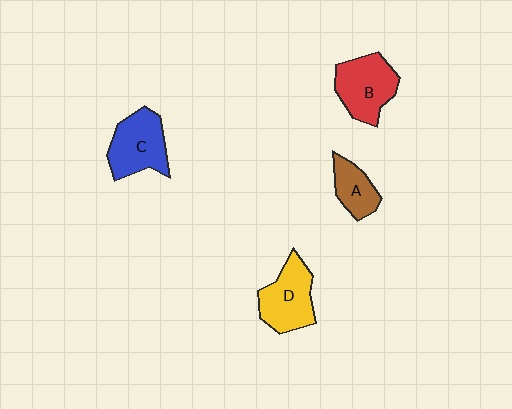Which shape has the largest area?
Shape B (red).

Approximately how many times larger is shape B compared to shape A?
Approximately 1.6 times.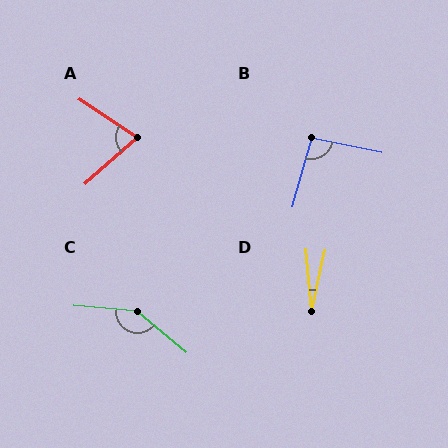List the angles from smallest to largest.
D (17°), A (75°), B (94°), C (145°).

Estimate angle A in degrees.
Approximately 75 degrees.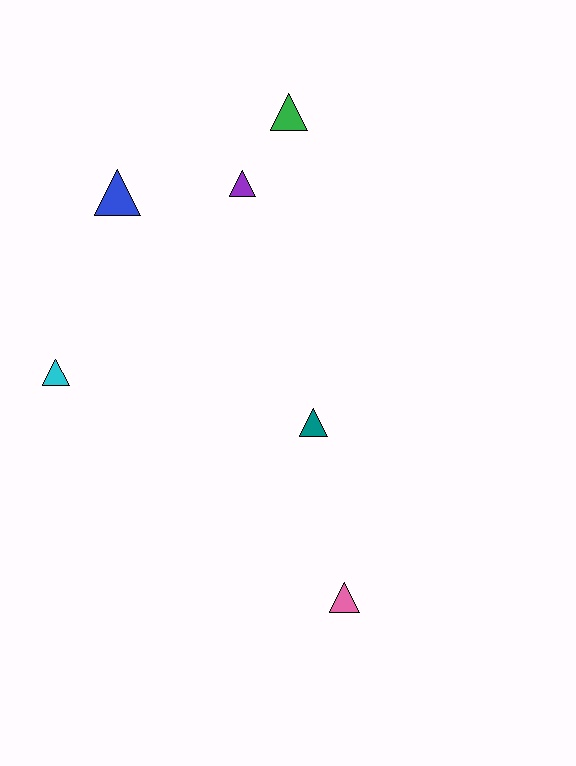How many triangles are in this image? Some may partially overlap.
There are 6 triangles.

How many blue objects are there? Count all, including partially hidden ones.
There is 1 blue object.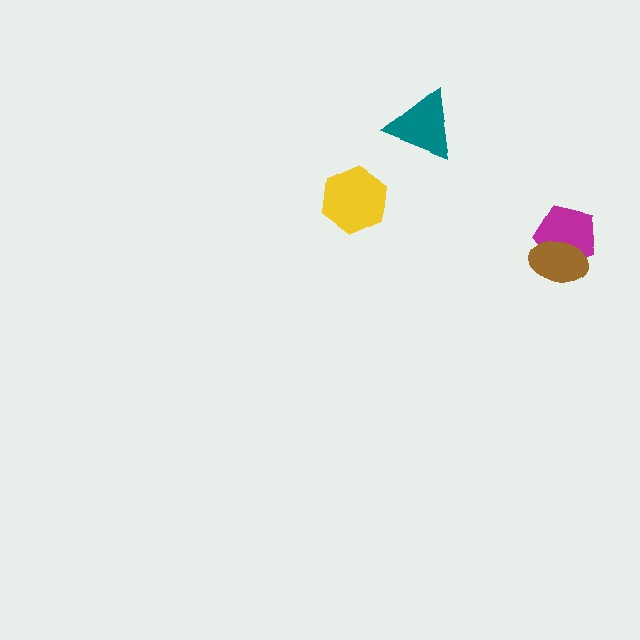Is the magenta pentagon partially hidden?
Yes, it is partially covered by another shape.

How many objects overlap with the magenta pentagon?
1 object overlaps with the magenta pentagon.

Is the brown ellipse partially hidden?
No, no other shape covers it.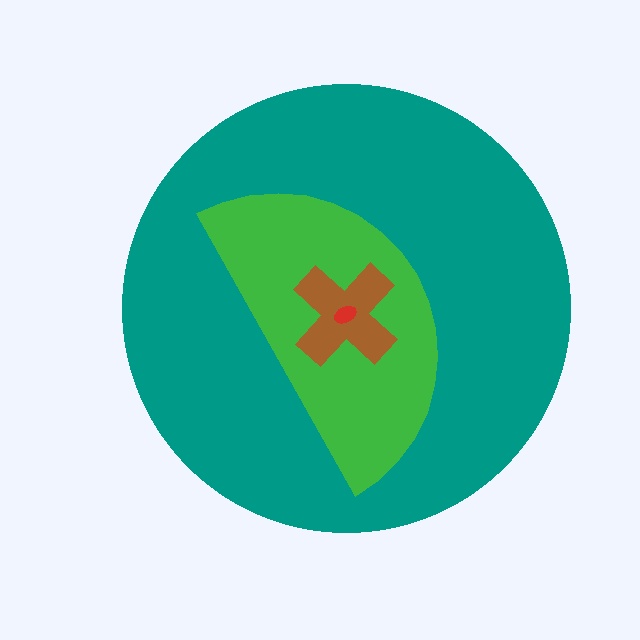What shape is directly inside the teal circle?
The green semicircle.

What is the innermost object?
The red ellipse.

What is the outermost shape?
The teal circle.